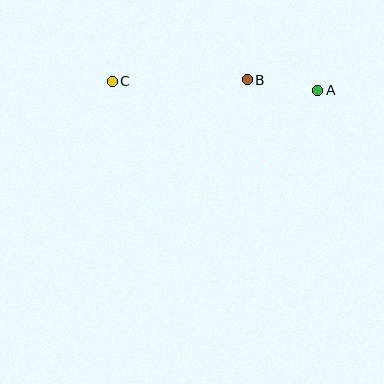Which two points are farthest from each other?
Points A and C are farthest from each other.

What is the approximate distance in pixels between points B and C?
The distance between B and C is approximately 135 pixels.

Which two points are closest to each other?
Points A and B are closest to each other.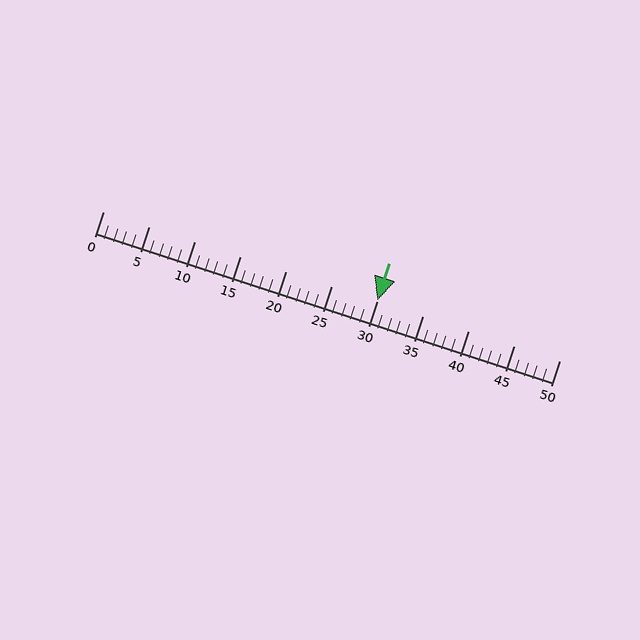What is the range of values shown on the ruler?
The ruler shows values from 0 to 50.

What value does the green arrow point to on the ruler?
The green arrow points to approximately 30.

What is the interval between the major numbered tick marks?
The major tick marks are spaced 5 units apart.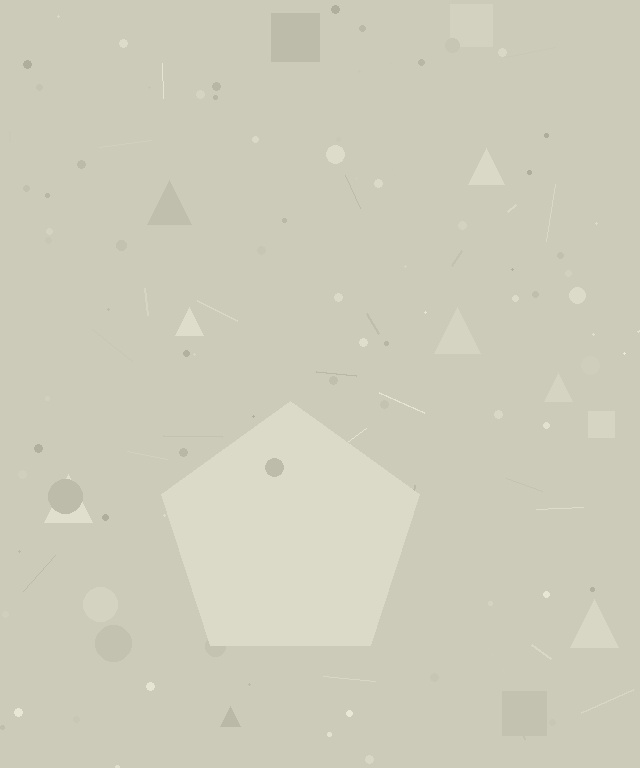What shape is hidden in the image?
A pentagon is hidden in the image.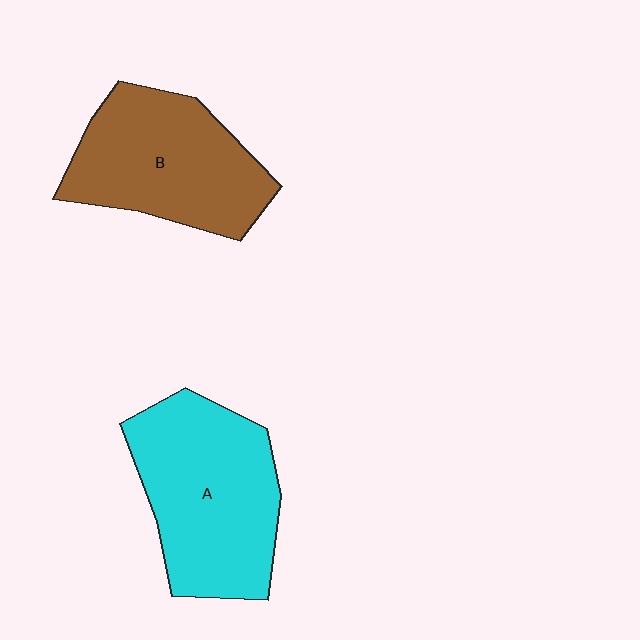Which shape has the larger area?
Shape A (cyan).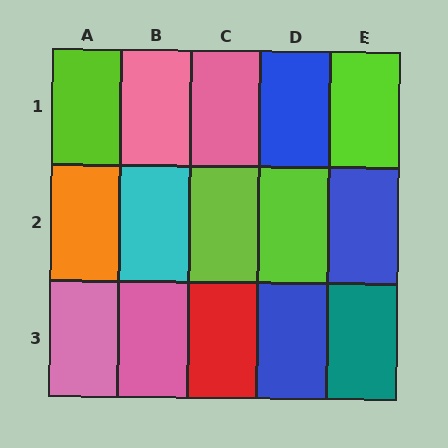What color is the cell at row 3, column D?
Blue.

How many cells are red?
1 cell is red.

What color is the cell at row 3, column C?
Red.